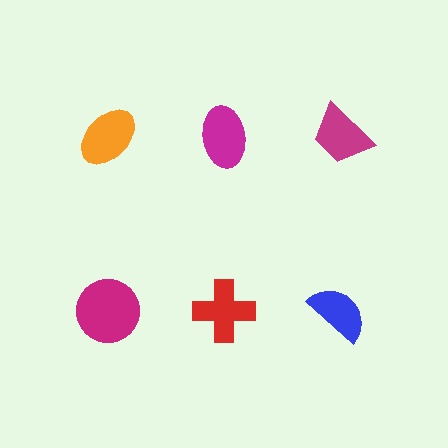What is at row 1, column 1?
An orange ellipse.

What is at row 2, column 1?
A magenta circle.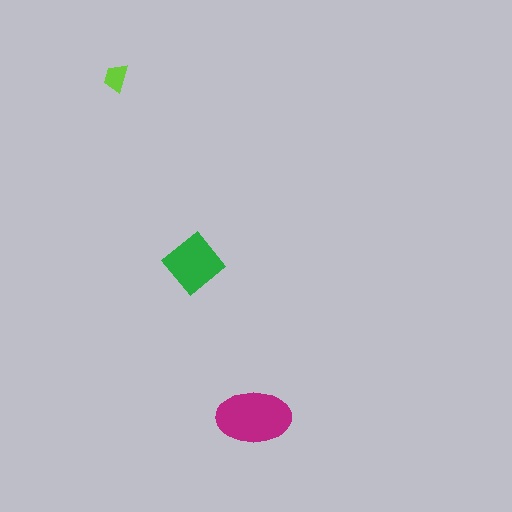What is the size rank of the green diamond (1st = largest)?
2nd.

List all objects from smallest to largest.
The lime trapezoid, the green diamond, the magenta ellipse.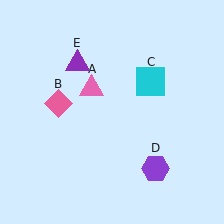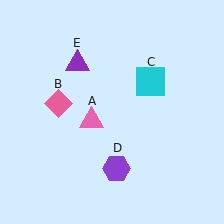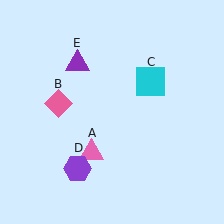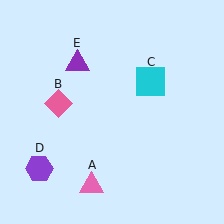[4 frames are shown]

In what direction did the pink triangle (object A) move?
The pink triangle (object A) moved down.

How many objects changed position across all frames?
2 objects changed position: pink triangle (object A), purple hexagon (object D).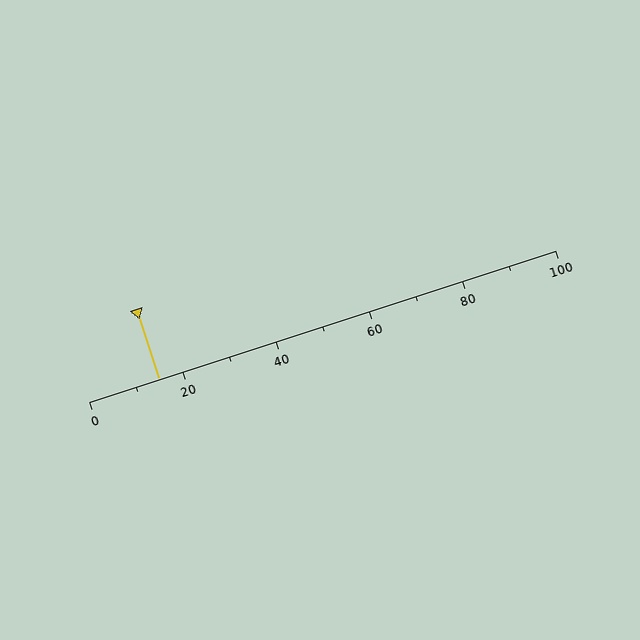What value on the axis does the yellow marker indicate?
The marker indicates approximately 15.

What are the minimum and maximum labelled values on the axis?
The axis runs from 0 to 100.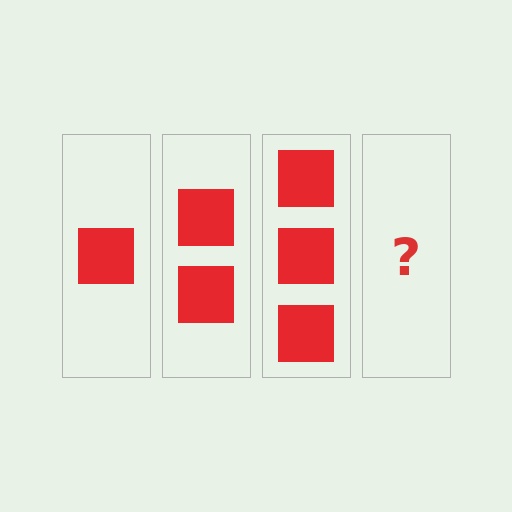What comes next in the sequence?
The next element should be 4 squares.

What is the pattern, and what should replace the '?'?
The pattern is that each step adds one more square. The '?' should be 4 squares.